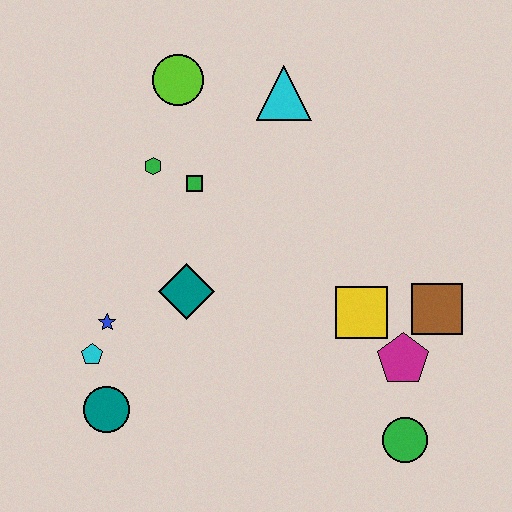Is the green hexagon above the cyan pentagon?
Yes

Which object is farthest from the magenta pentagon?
The lime circle is farthest from the magenta pentagon.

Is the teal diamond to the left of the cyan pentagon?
No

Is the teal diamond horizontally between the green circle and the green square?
No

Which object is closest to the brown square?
The magenta pentagon is closest to the brown square.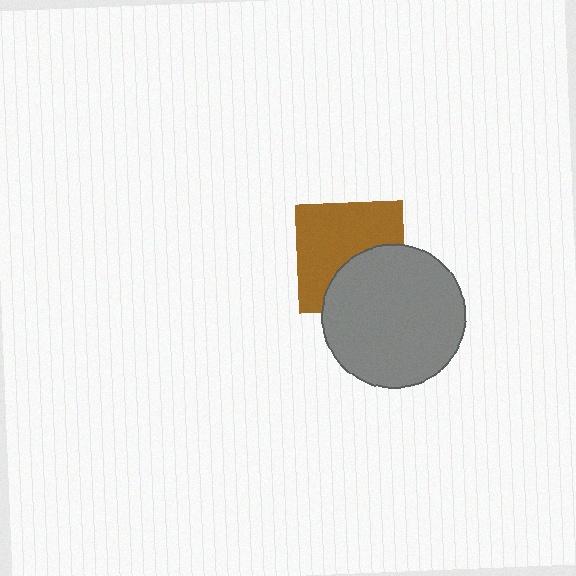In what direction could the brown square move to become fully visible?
The brown square could move up. That would shift it out from behind the gray circle entirely.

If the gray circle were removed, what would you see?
You would see the complete brown square.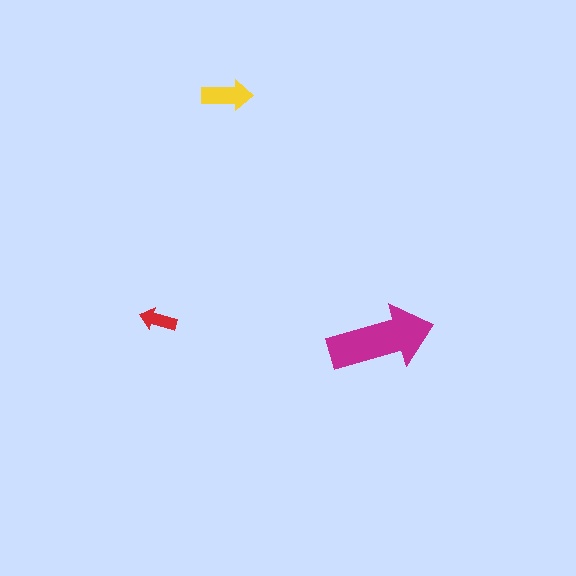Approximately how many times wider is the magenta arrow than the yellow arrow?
About 2 times wider.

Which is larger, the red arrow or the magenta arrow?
The magenta one.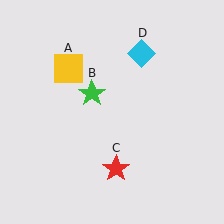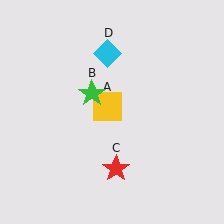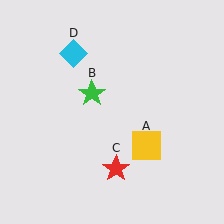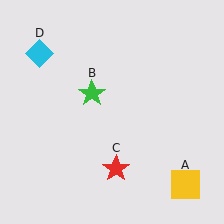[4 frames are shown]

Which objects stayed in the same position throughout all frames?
Green star (object B) and red star (object C) remained stationary.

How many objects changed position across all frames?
2 objects changed position: yellow square (object A), cyan diamond (object D).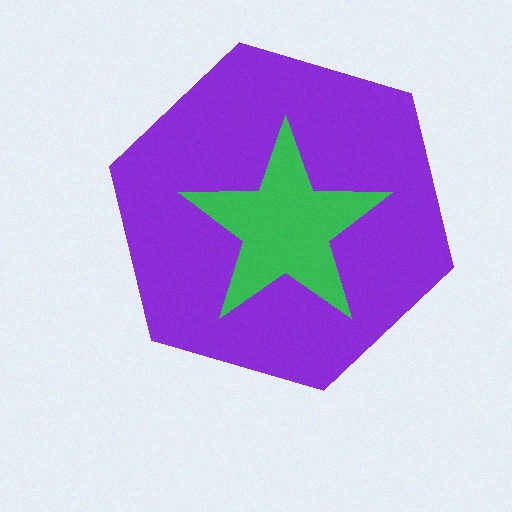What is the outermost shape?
The purple hexagon.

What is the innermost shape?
The green star.